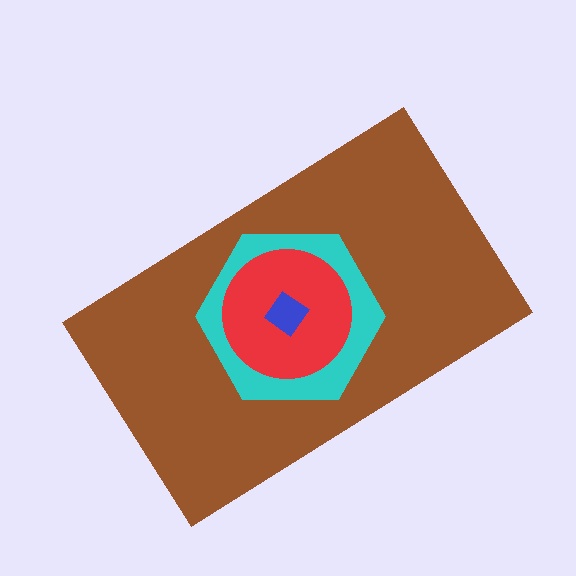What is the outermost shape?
The brown rectangle.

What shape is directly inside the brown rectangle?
The cyan hexagon.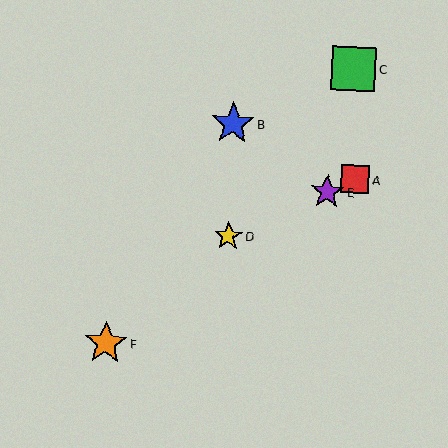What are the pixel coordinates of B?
Object B is at (233, 123).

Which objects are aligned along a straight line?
Objects A, D, E are aligned along a straight line.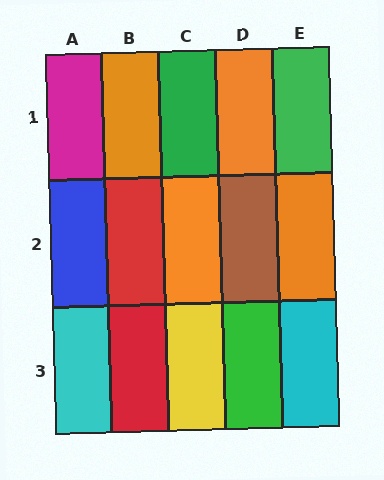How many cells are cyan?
2 cells are cyan.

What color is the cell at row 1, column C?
Green.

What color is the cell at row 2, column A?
Blue.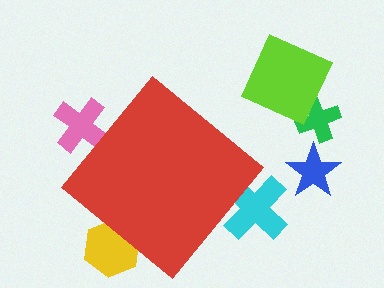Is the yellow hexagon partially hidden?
Yes, the yellow hexagon is partially hidden behind the red diamond.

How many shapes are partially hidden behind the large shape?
3 shapes are partially hidden.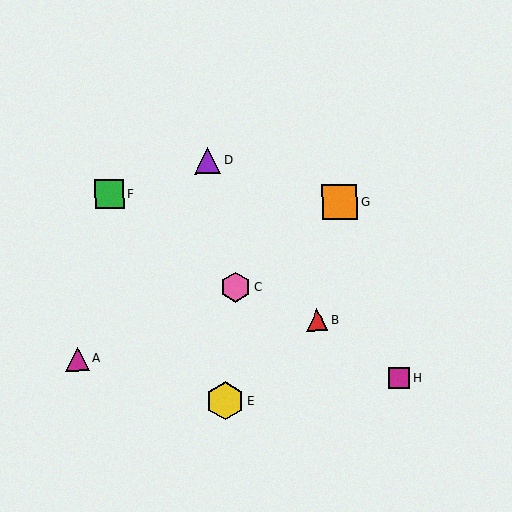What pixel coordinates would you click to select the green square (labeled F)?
Click at (110, 194) to select the green square F.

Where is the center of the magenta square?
The center of the magenta square is at (399, 378).